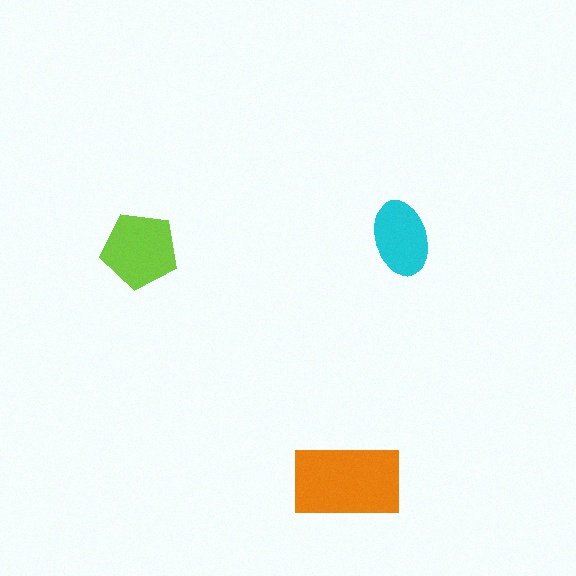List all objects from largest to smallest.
The orange rectangle, the lime pentagon, the cyan ellipse.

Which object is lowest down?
The orange rectangle is bottommost.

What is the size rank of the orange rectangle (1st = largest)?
1st.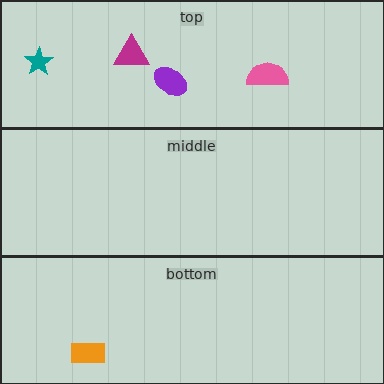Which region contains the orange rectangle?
The bottom region.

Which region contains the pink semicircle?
The top region.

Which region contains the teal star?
The top region.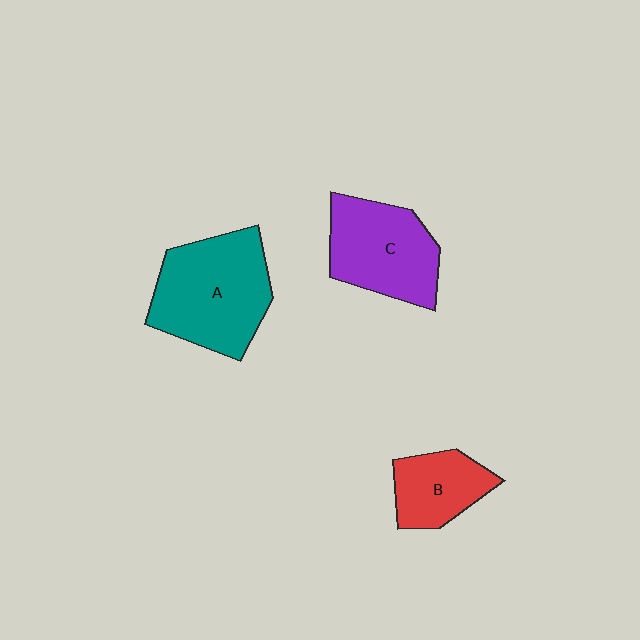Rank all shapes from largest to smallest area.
From largest to smallest: A (teal), C (purple), B (red).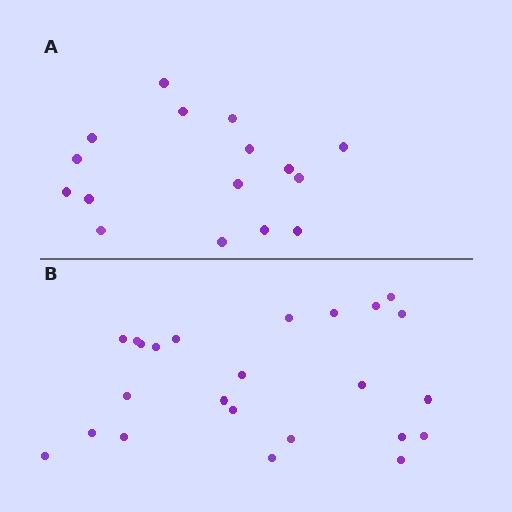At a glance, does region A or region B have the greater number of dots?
Region B (the bottom region) has more dots.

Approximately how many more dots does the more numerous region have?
Region B has roughly 8 or so more dots than region A.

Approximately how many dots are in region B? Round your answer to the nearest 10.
About 20 dots. (The exact count is 24, which rounds to 20.)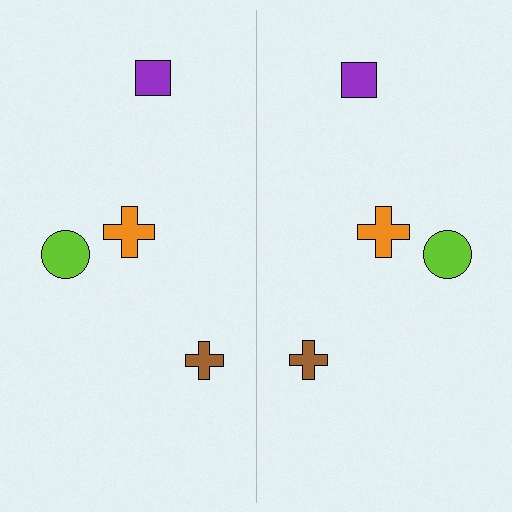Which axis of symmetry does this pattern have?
The pattern has a vertical axis of symmetry running through the center of the image.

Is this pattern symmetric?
Yes, this pattern has bilateral (reflection) symmetry.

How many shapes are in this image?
There are 8 shapes in this image.